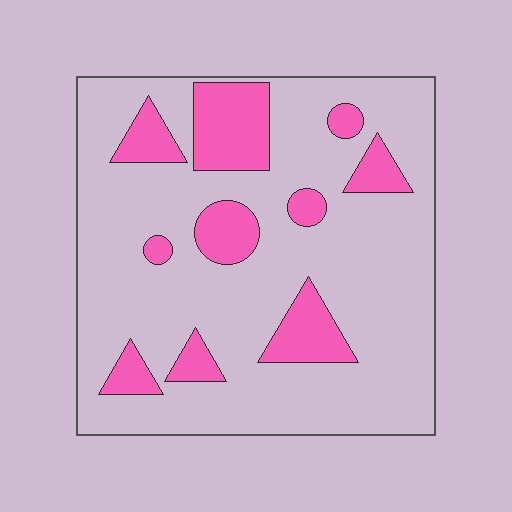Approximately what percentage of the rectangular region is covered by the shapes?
Approximately 20%.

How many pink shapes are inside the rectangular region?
10.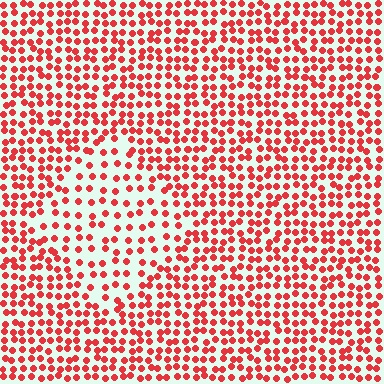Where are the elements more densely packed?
The elements are more densely packed outside the diamond boundary.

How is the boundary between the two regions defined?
The boundary is defined by a change in element density (approximately 1.8x ratio). All elements are the same color, size, and shape.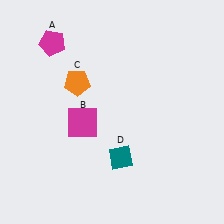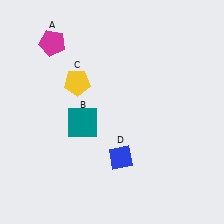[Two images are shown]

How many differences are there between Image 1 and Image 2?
There are 3 differences between the two images.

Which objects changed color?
B changed from magenta to teal. C changed from orange to yellow. D changed from teal to blue.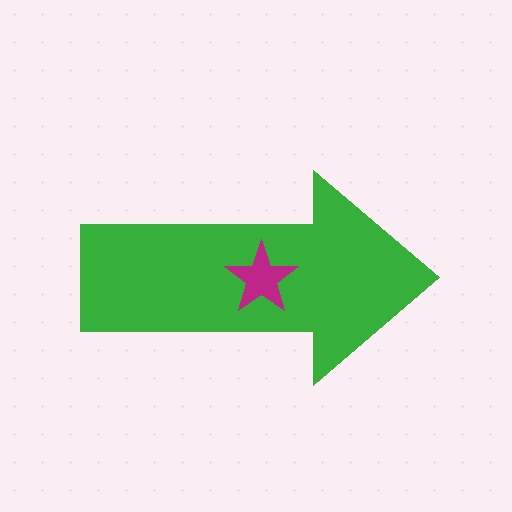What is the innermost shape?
The magenta star.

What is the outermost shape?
The green arrow.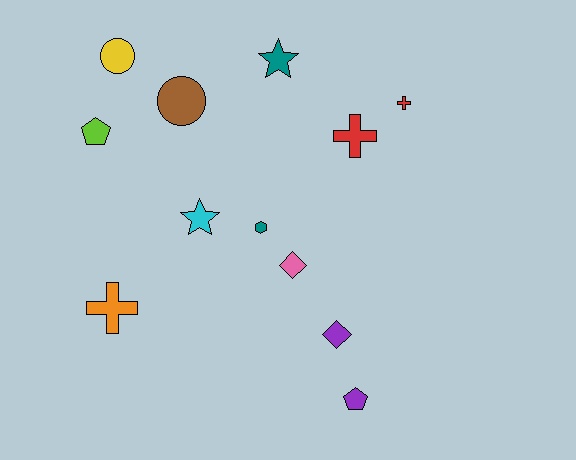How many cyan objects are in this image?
There is 1 cyan object.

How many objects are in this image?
There are 12 objects.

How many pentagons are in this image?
There are 2 pentagons.